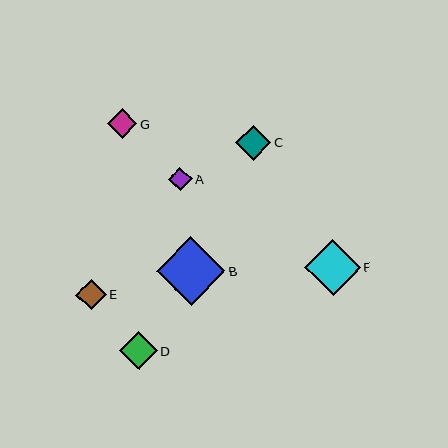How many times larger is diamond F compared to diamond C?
Diamond F is approximately 1.6 times the size of diamond C.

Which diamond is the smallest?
Diamond A is the smallest with a size of approximately 23 pixels.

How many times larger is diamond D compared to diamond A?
Diamond D is approximately 1.6 times the size of diamond A.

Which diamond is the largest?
Diamond B is the largest with a size of approximately 68 pixels.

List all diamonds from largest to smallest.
From largest to smallest: B, F, D, C, E, G, A.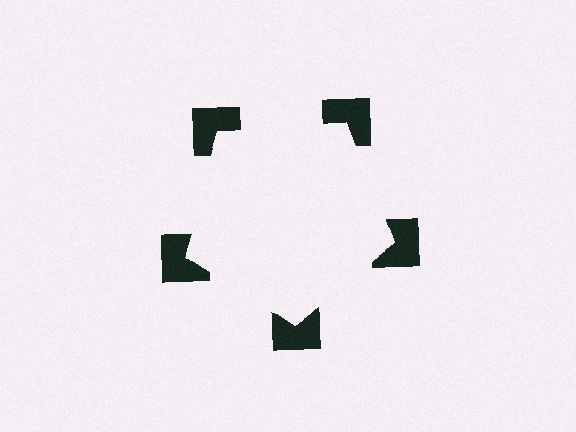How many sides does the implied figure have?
5 sides.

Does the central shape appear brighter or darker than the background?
It typically appears slightly brighter than the background, even though no actual brightness change is drawn.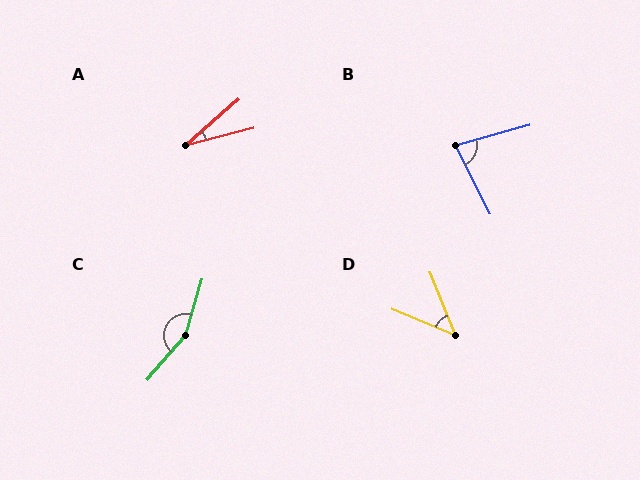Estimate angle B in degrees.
Approximately 78 degrees.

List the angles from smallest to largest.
A (26°), D (46°), B (78°), C (156°).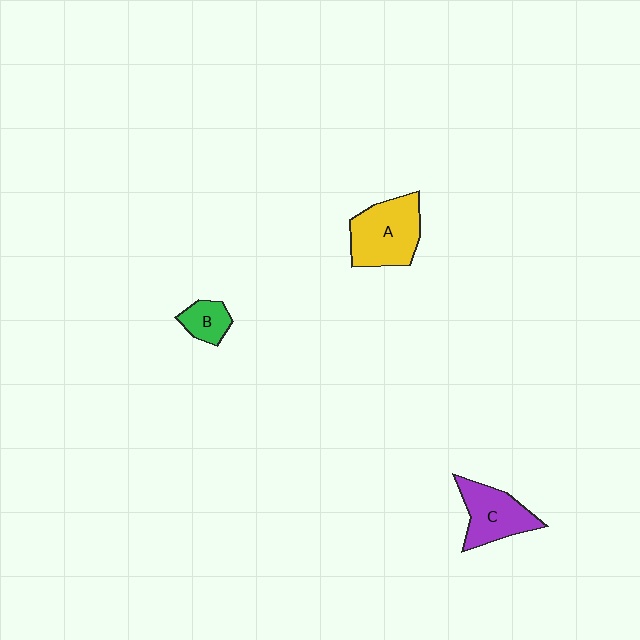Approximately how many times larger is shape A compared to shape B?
Approximately 2.5 times.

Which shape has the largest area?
Shape A (yellow).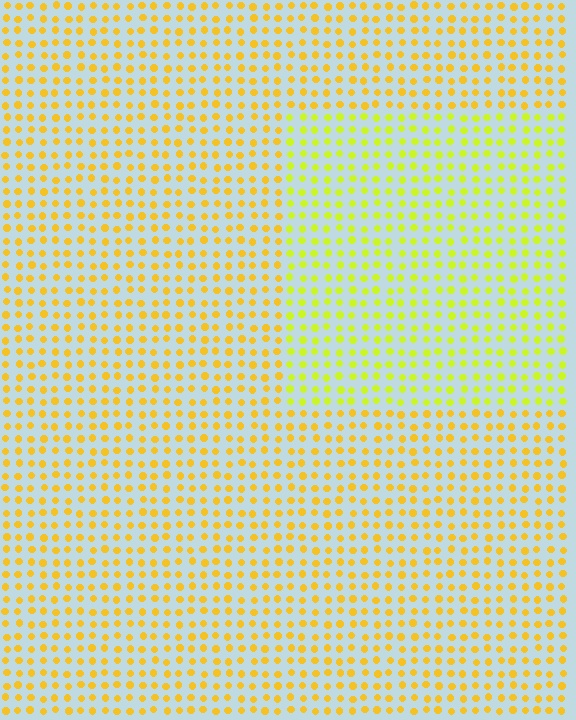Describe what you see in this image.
The image is filled with small yellow elements in a uniform arrangement. A rectangle-shaped region is visible where the elements are tinted to a slightly different hue, forming a subtle color boundary.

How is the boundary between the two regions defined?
The boundary is defined purely by a slight shift in hue (about 27 degrees). Spacing, size, and orientation are identical on both sides.